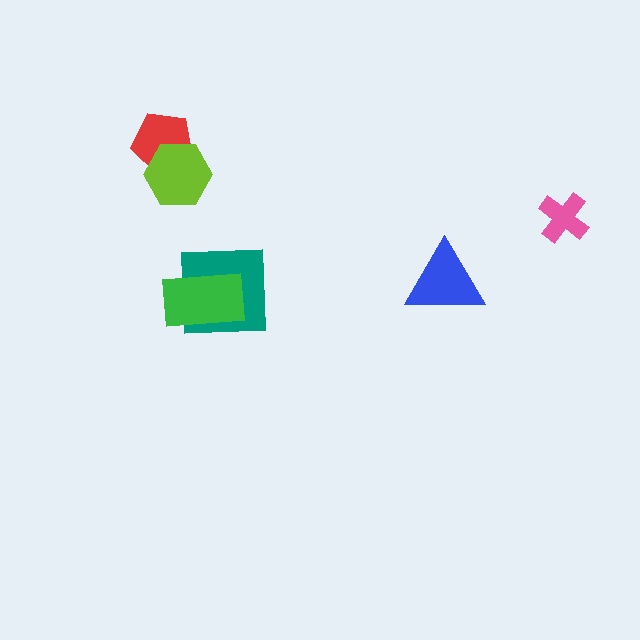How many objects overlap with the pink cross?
0 objects overlap with the pink cross.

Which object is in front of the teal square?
The green rectangle is in front of the teal square.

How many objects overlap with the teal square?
1 object overlaps with the teal square.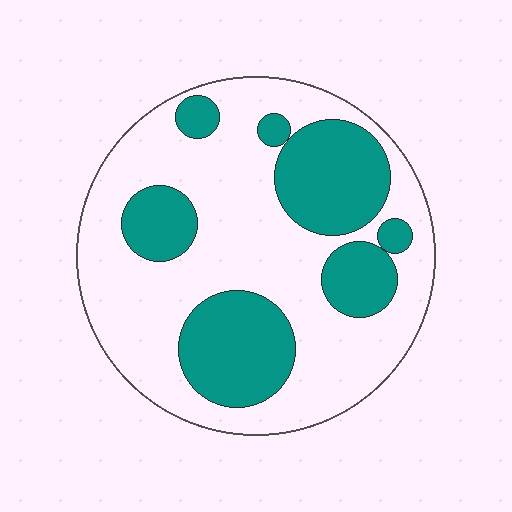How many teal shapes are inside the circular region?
7.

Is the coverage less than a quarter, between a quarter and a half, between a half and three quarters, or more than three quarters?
Between a quarter and a half.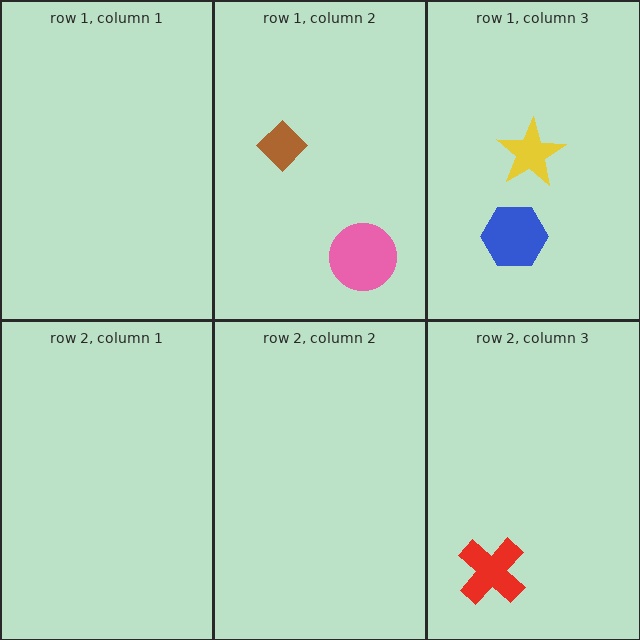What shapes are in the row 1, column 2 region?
The pink circle, the brown diamond.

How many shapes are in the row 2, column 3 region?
1.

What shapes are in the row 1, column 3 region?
The blue hexagon, the yellow star.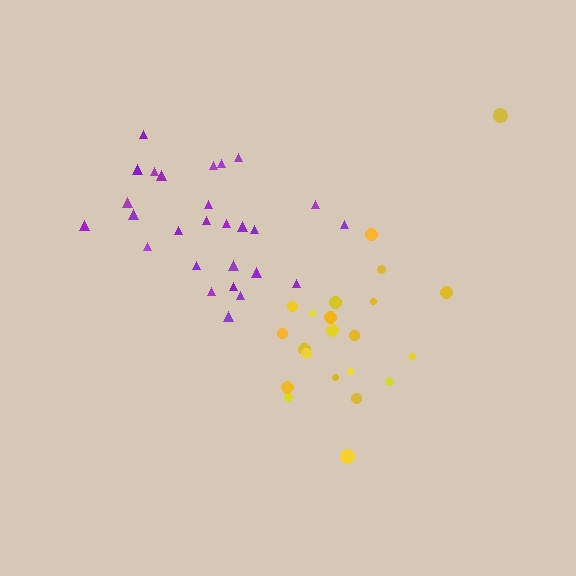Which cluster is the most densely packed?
Purple.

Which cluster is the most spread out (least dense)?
Yellow.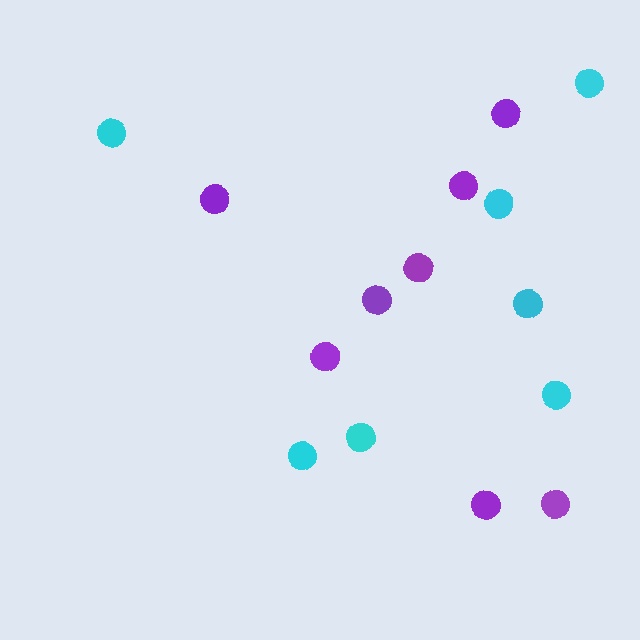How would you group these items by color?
There are 2 groups: one group of cyan circles (7) and one group of purple circles (8).